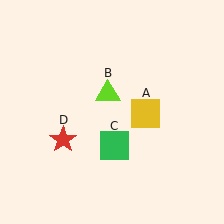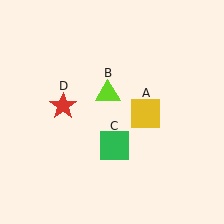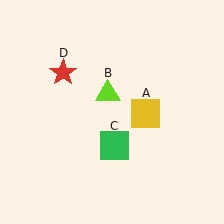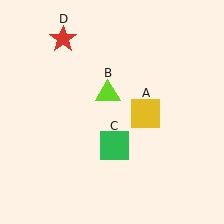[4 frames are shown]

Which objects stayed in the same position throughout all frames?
Yellow square (object A) and lime triangle (object B) and green square (object C) remained stationary.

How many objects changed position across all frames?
1 object changed position: red star (object D).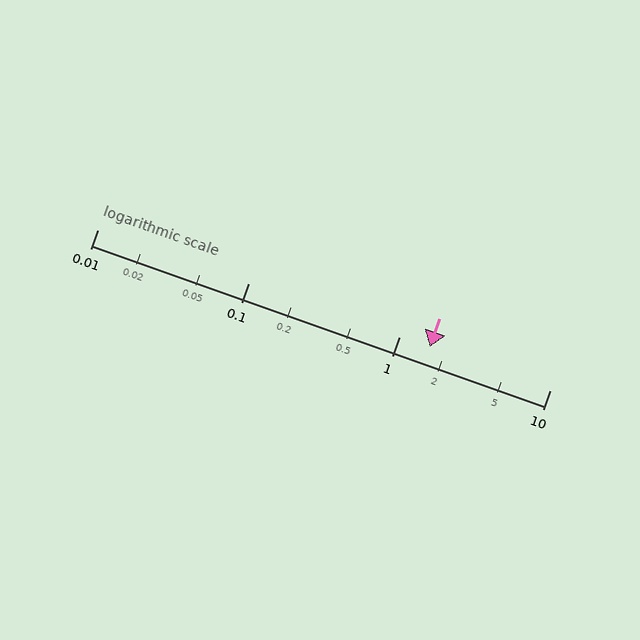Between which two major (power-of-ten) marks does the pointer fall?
The pointer is between 1 and 10.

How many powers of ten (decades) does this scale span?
The scale spans 3 decades, from 0.01 to 10.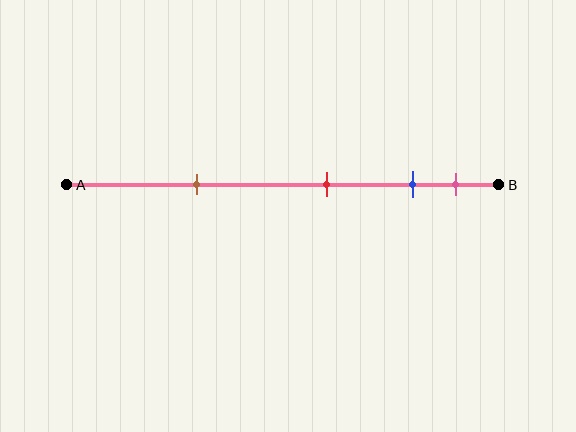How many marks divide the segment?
There are 4 marks dividing the segment.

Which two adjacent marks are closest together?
The blue and pink marks are the closest adjacent pair.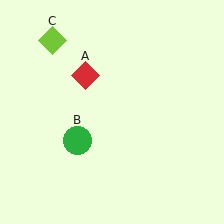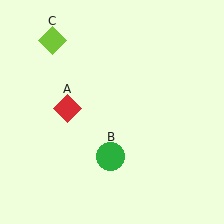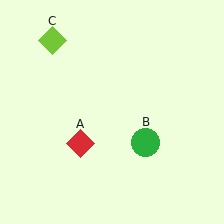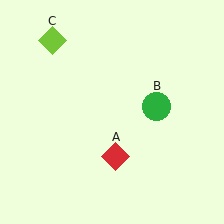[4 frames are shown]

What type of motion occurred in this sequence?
The red diamond (object A), green circle (object B) rotated counterclockwise around the center of the scene.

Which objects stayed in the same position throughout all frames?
Lime diamond (object C) remained stationary.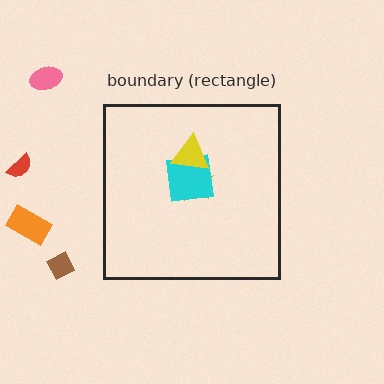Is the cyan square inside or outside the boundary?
Inside.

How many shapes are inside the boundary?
3 inside, 4 outside.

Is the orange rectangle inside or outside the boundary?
Outside.